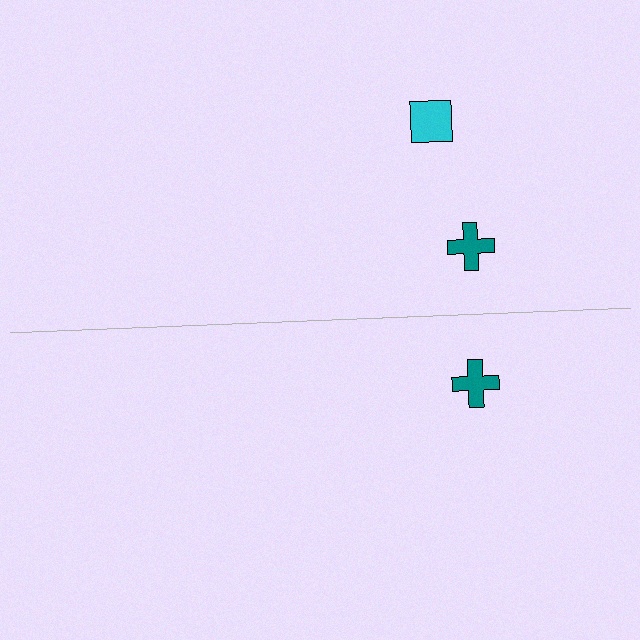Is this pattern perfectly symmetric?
No, the pattern is not perfectly symmetric. A cyan square is missing from the bottom side.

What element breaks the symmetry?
A cyan square is missing from the bottom side.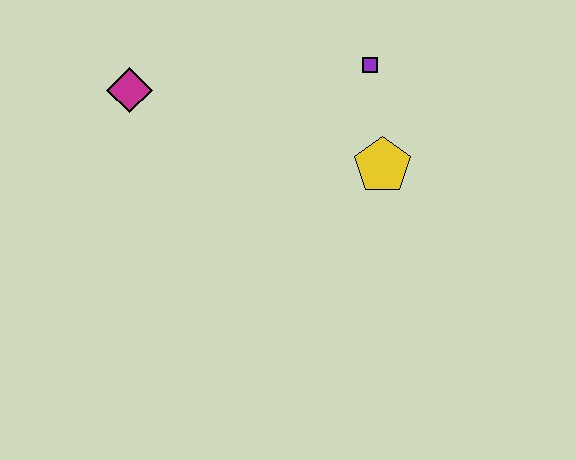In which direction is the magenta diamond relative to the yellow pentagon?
The magenta diamond is to the left of the yellow pentagon.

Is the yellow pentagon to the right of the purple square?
Yes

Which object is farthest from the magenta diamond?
The yellow pentagon is farthest from the magenta diamond.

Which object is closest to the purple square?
The yellow pentagon is closest to the purple square.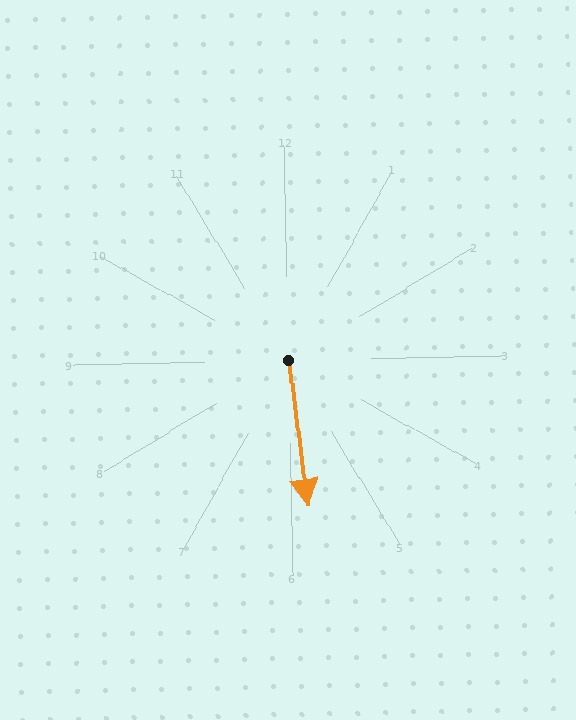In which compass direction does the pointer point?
South.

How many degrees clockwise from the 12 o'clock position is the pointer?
Approximately 174 degrees.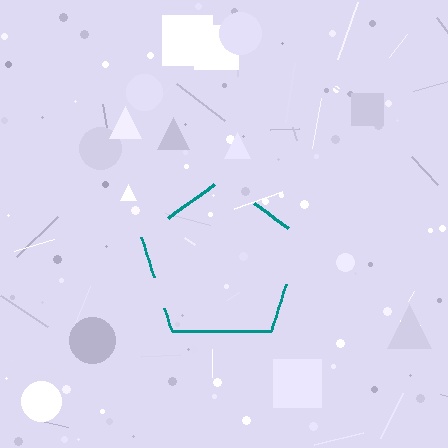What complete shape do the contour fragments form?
The contour fragments form a pentagon.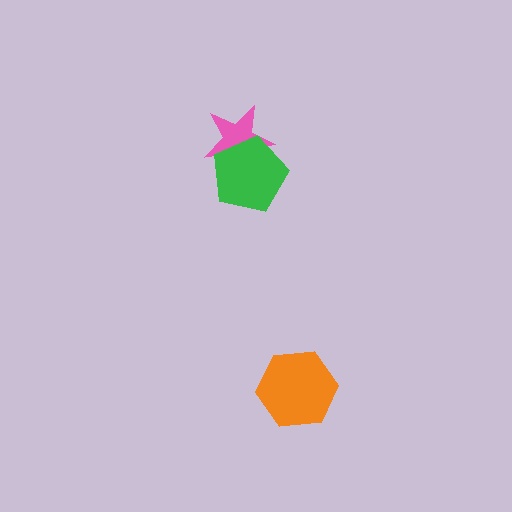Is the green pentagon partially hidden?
No, no other shape covers it.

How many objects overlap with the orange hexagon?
0 objects overlap with the orange hexagon.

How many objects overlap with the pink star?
1 object overlaps with the pink star.